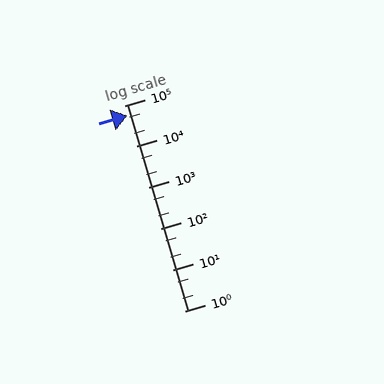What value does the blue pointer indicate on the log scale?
The pointer indicates approximately 57000.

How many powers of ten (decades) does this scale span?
The scale spans 5 decades, from 1 to 100000.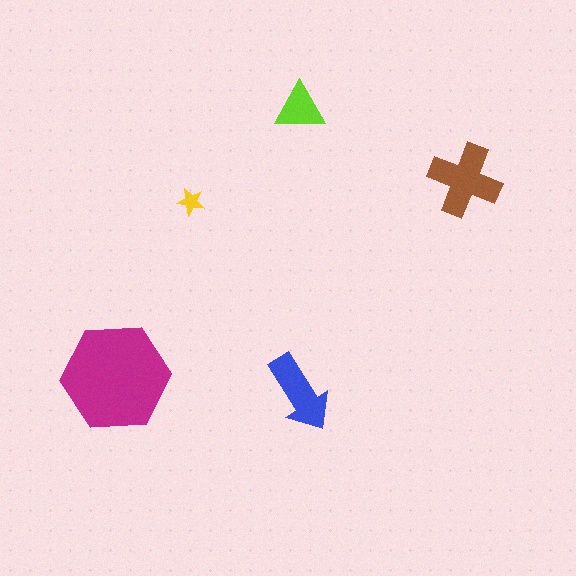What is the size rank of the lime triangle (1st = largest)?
4th.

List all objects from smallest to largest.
The yellow star, the lime triangle, the blue arrow, the brown cross, the magenta hexagon.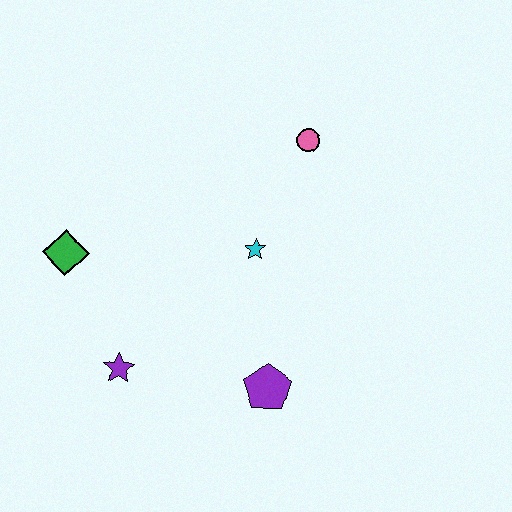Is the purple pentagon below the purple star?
Yes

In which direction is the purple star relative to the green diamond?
The purple star is below the green diamond.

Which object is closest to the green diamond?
The purple star is closest to the green diamond.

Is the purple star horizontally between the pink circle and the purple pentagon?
No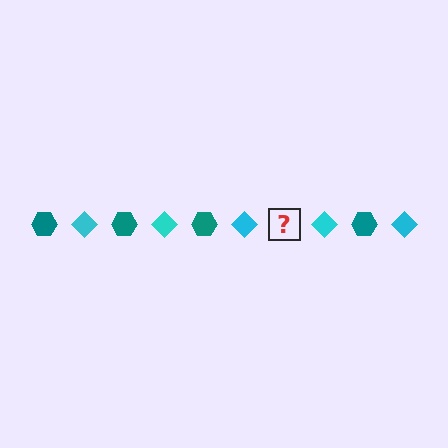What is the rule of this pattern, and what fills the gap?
The rule is that the pattern alternates between teal hexagon and cyan diamond. The gap should be filled with a teal hexagon.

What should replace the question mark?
The question mark should be replaced with a teal hexagon.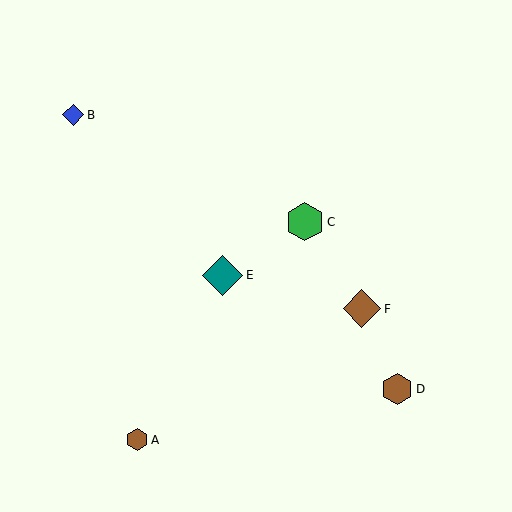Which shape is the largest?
The teal diamond (labeled E) is the largest.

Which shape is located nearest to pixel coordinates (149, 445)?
The brown hexagon (labeled A) at (137, 440) is nearest to that location.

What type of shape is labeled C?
Shape C is a green hexagon.